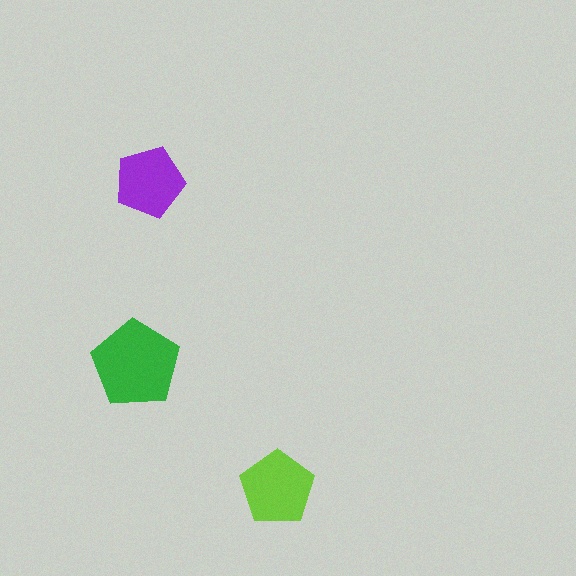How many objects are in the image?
There are 3 objects in the image.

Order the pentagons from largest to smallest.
the green one, the lime one, the purple one.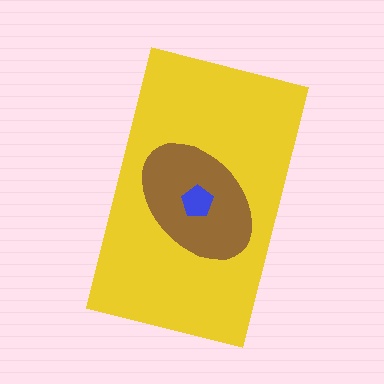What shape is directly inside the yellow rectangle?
The brown ellipse.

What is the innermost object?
The blue pentagon.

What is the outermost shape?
The yellow rectangle.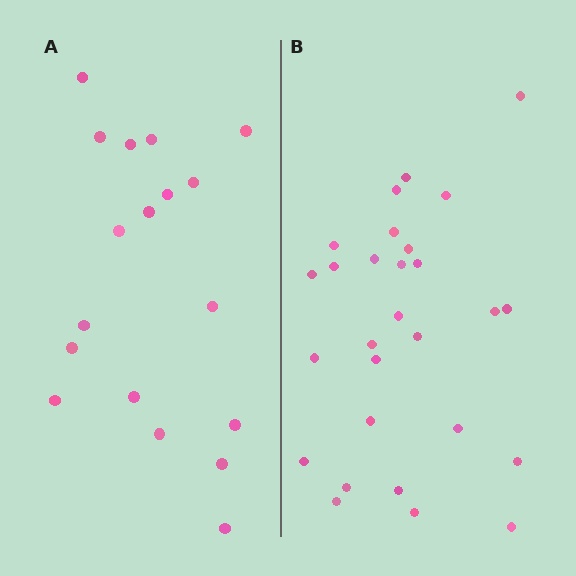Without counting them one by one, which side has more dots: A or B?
Region B (the right region) has more dots.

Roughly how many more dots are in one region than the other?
Region B has roughly 10 or so more dots than region A.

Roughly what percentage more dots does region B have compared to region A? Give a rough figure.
About 55% more.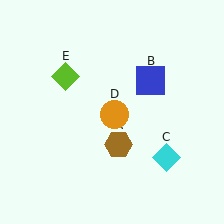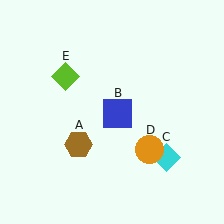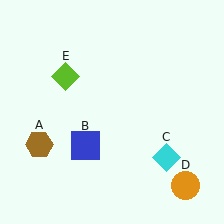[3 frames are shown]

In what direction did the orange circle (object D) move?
The orange circle (object D) moved down and to the right.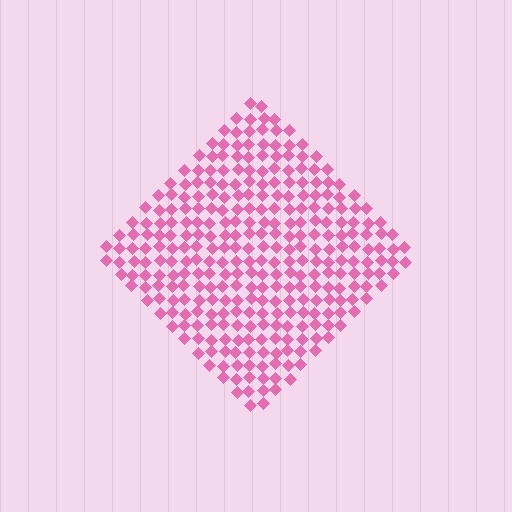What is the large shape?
The large shape is a diamond.